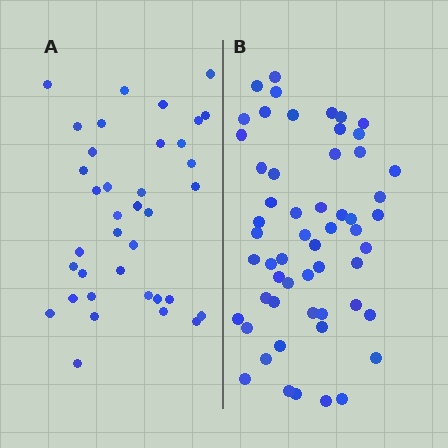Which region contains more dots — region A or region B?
Region B (the right region) has more dots.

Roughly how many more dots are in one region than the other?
Region B has approximately 20 more dots than region A.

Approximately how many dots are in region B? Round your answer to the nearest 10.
About 60 dots. (The exact count is 56, which rounds to 60.)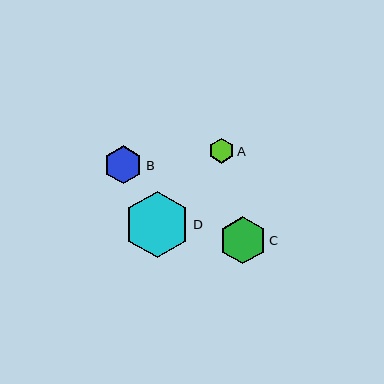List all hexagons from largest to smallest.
From largest to smallest: D, C, B, A.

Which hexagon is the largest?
Hexagon D is the largest with a size of approximately 66 pixels.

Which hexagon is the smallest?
Hexagon A is the smallest with a size of approximately 25 pixels.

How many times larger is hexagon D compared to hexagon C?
Hexagon D is approximately 1.4 times the size of hexagon C.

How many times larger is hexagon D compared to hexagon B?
Hexagon D is approximately 1.7 times the size of hexagon B.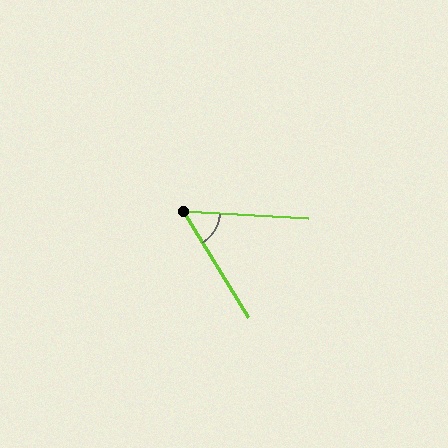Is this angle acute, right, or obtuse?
It is acute.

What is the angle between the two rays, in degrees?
Approximately 55 degrees.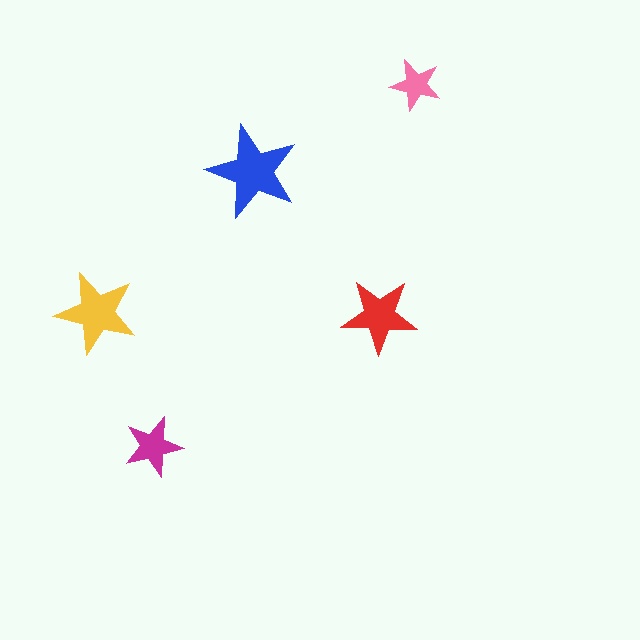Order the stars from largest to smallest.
the blue one, the yellow one, the red one, the magenta one, the pink one.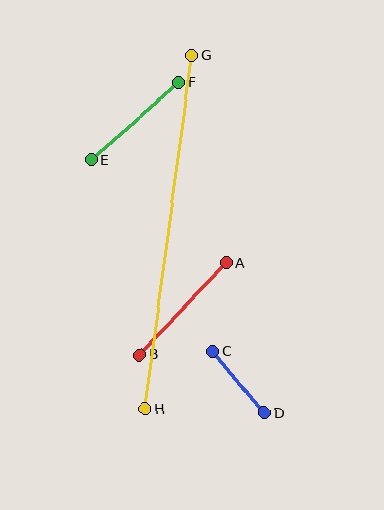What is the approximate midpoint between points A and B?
The midpoint is at approximately (183, 308) pixels.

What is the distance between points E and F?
The distance is approximately 117 pixels.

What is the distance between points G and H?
The distance is approximately 357 pixels.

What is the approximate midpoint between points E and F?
The midpoint is at approximately (135, 121) pixels.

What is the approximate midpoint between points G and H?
The midpoint is at approximately (168, 232) pixels.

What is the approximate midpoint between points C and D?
The midpoint is at approximately (238, 382) pixels.